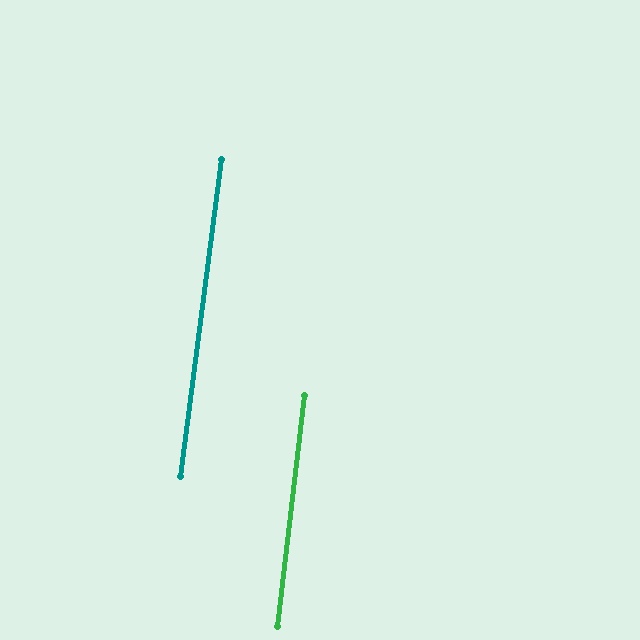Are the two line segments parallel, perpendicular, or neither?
Parallel — their directions differ by only 0.7°.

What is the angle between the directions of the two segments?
Approximately 1 degree.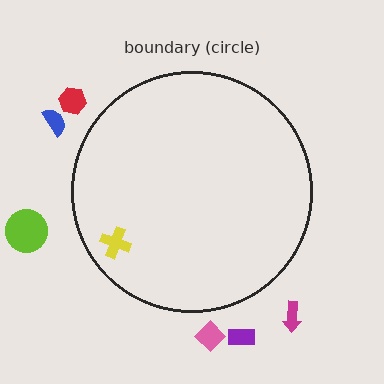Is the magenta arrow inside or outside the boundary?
Outside.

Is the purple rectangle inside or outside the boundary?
Outside.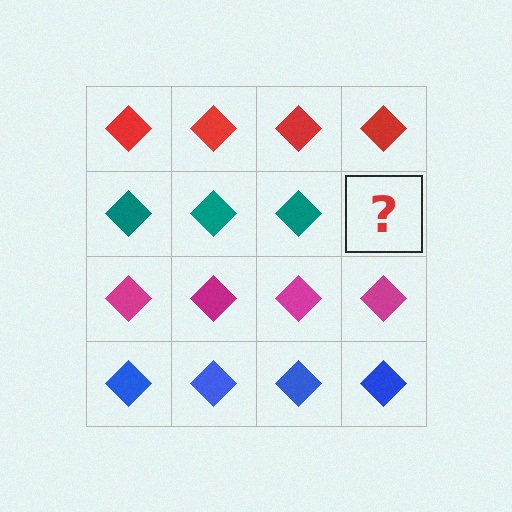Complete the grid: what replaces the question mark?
The question mark should be replaced with a teal diamond.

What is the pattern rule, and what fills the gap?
The rule is that each row has a consistent color. The gap should be filled with a teal diamond.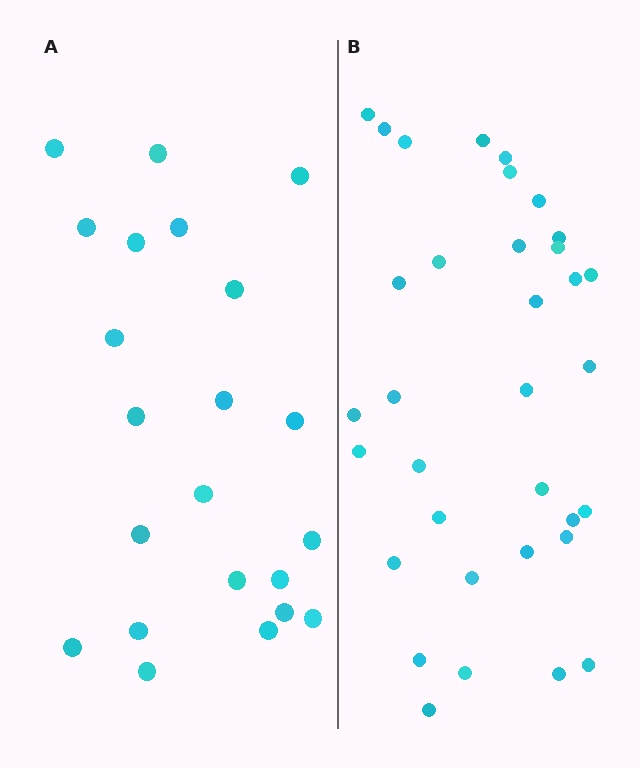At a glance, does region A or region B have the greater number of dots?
Region B (the right region) has more dots.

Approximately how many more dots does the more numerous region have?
Region B has roughly 12 or so more dots than region A.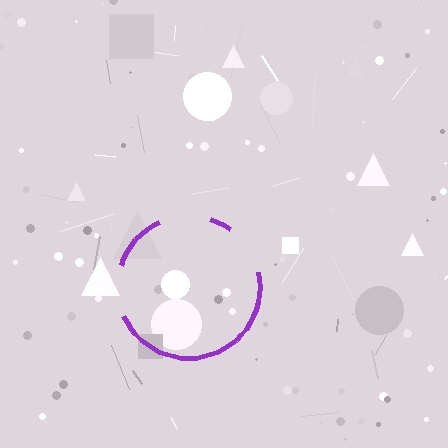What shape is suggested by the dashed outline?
The dashed outline suggests a circle.